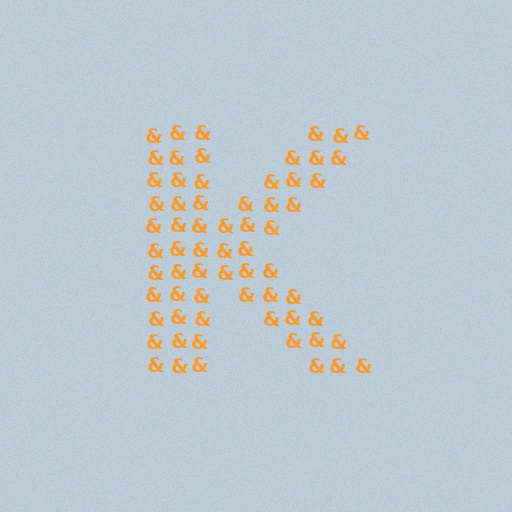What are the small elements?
The small elements are ampersands.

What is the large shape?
The large shape is the letter K.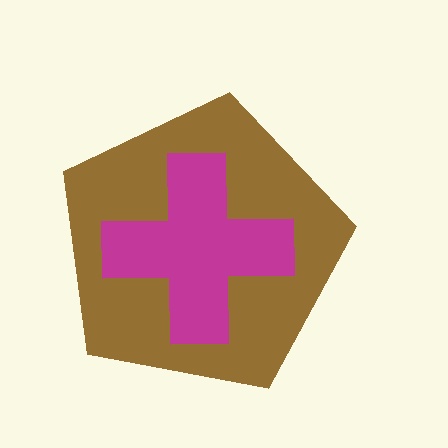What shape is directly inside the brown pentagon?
The magenta cross.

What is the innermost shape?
The magenta cross.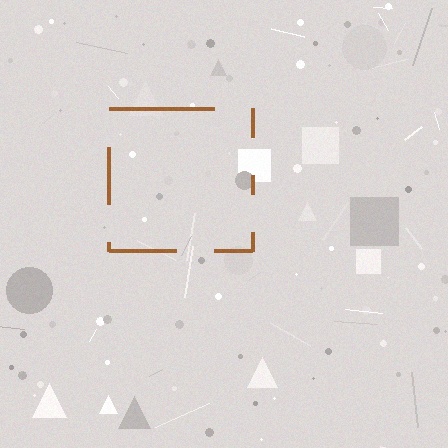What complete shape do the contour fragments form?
The contour fragments form a square.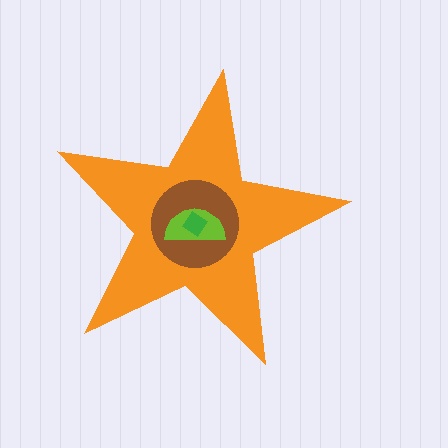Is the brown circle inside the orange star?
Yes.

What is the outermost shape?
The orange star.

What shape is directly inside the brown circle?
The lime semicircle.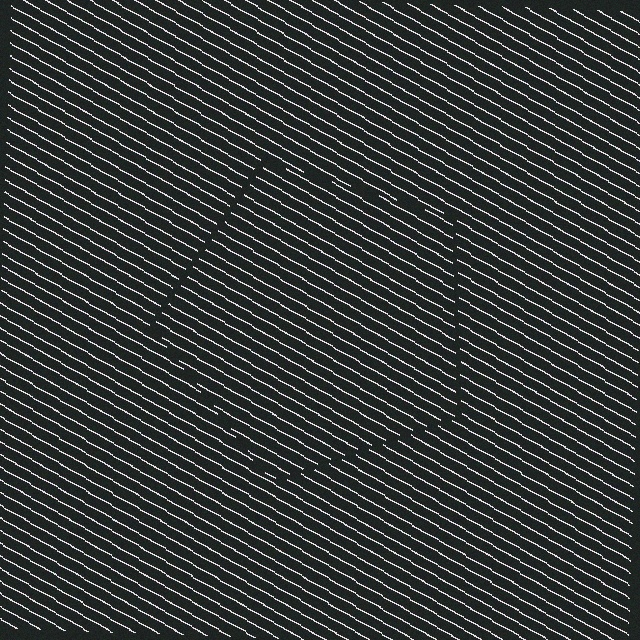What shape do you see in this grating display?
An illusory pentagon. The interior of the shape contains the same grating, shifted by half a period — the contour is defined by the phase discontinuity where line-ends from the inner and outer gratings abut.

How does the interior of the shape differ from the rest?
The interior of the shape contains the same grating, shifted by half a period — the contour is defined by the phase discontinuity where line-ends from the inner and outer gratings abut.